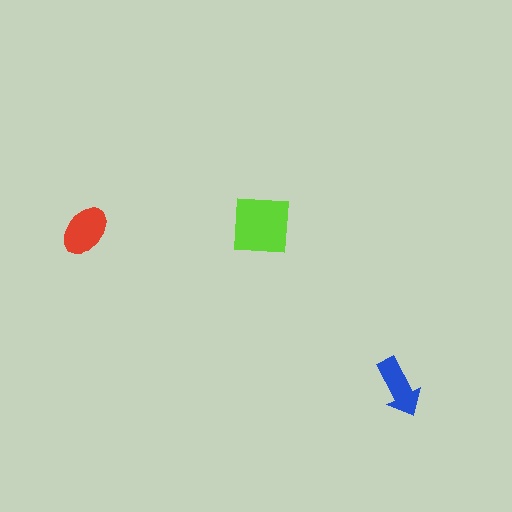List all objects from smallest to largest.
The blue arrow, the red ellipse, the lime square.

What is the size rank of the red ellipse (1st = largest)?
2nd.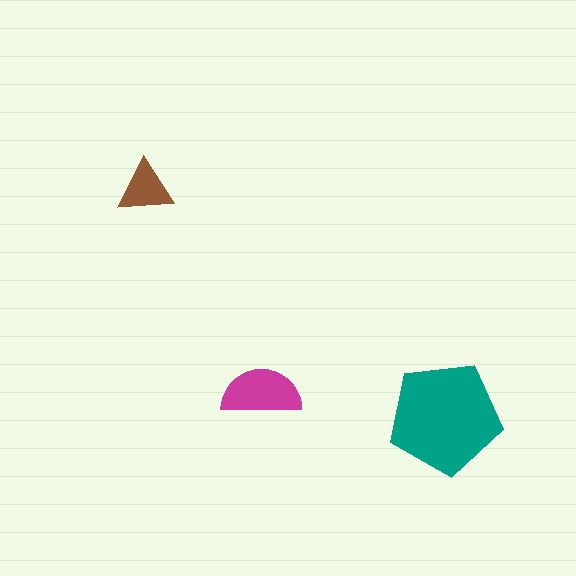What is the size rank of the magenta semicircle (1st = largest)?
2nd.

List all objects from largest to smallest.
The teal pentagon, the magenta semicircle, the brown triangle.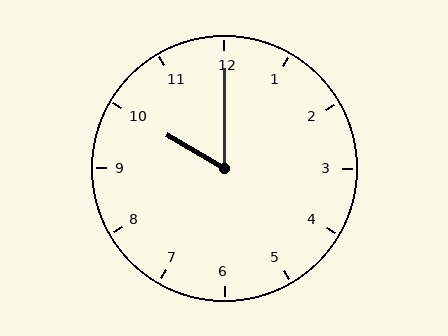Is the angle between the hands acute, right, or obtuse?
It is acute.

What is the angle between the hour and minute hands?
Approximately 60 degrees.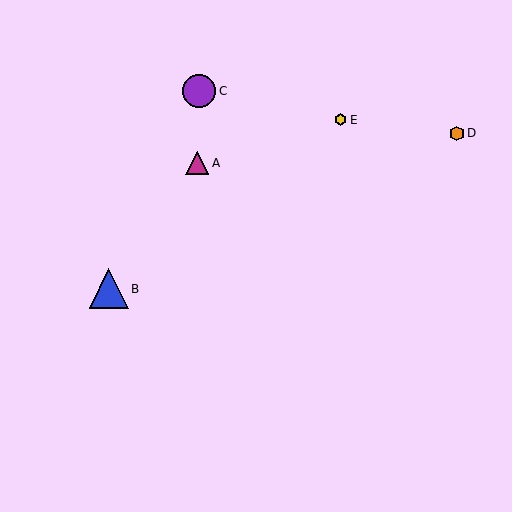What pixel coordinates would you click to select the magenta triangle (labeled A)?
Click at (197, 163) to select the magenta triangle A.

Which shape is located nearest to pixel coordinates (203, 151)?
The magenta triangle (labeled A) at (197, 163) is nearest to that location.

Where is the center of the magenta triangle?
The center of the magenta triangle is at (197, 163).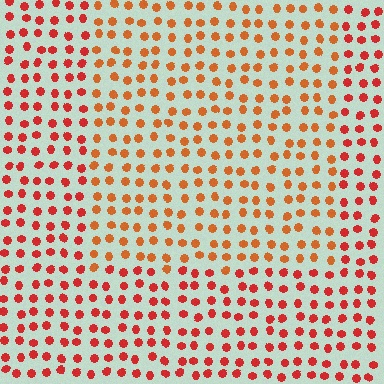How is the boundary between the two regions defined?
The boundary is defined purely by a slight shift in hue (about 24 degrees). Spacing, size, and orientation are identical on both sides.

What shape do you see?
I see a rectangle.